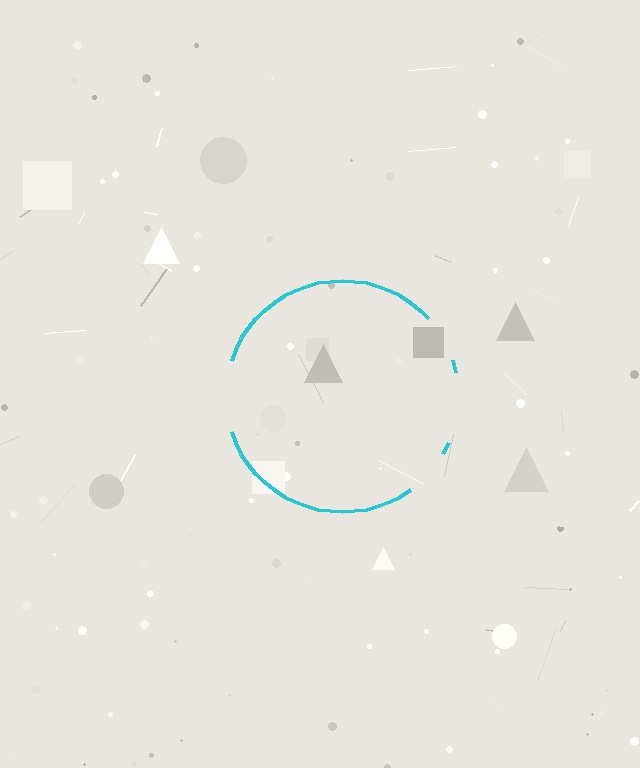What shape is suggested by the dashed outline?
The dashed outline suggests a circle.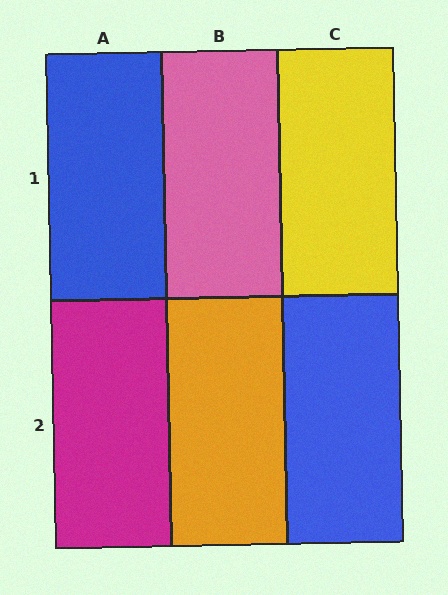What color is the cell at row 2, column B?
Orange.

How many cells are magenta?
1 cell is magenta.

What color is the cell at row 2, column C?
Blue.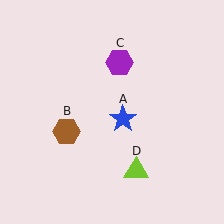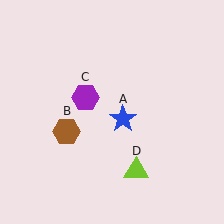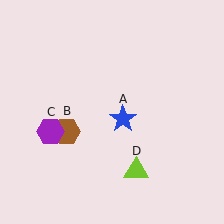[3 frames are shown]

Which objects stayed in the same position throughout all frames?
Blue star (object A) and brown hexagon (object B) and lime triangle (object D) remained stationary.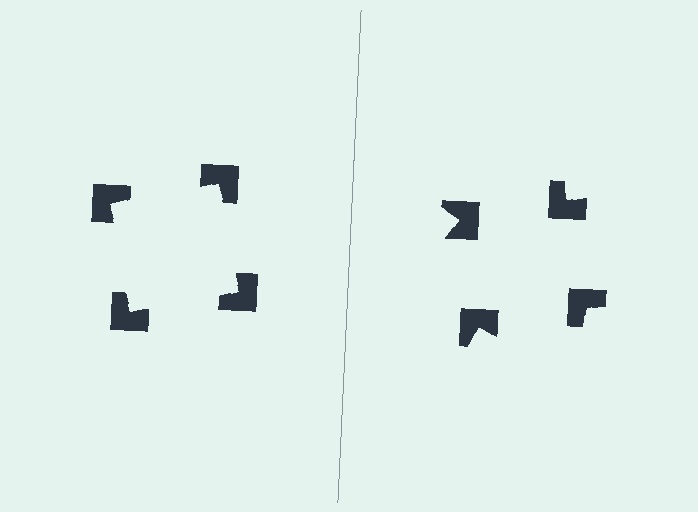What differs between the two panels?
The notched squares are positioned identically on both sides; only the wedge orientations differ. On the left they align to a square; on the right they are misaligned.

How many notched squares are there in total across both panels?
8 — 4 on each side.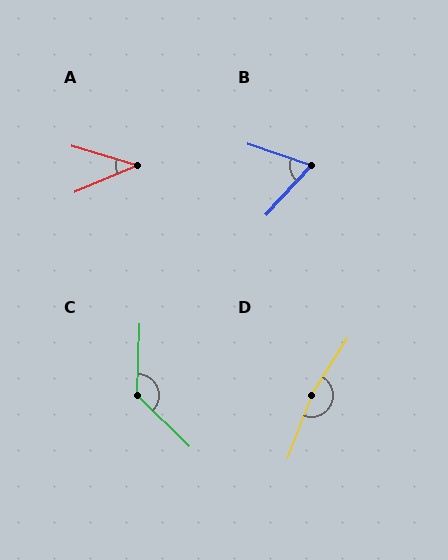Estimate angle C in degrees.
Approximately 132 degrees.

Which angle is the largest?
D, at approximately 169 degrees.